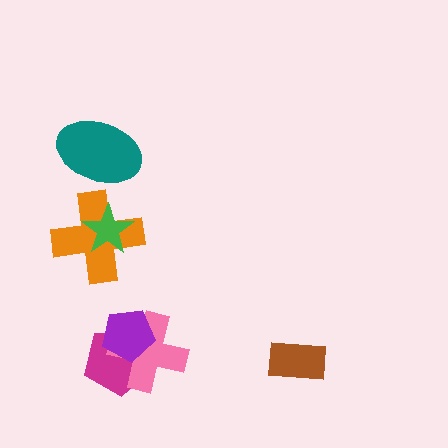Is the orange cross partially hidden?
Yes, it is partially covered by another shape.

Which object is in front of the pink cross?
The purple pentagon is in front of the pink cross.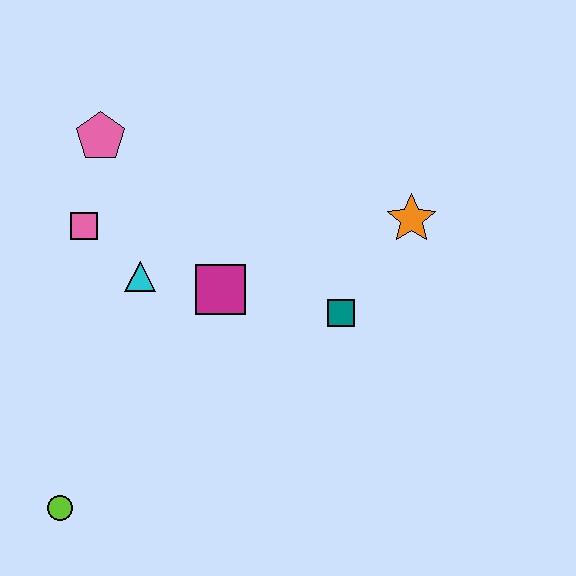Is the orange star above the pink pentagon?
No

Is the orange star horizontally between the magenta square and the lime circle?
No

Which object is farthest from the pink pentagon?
The lime circle is farthest from the pink pentagon.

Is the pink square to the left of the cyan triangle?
Yes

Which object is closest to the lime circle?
The cyan triangle is closest to the lime circle.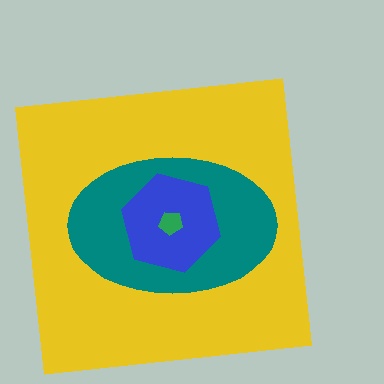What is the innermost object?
The green pentagon.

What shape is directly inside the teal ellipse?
The blue hexagon.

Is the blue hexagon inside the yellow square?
Yes.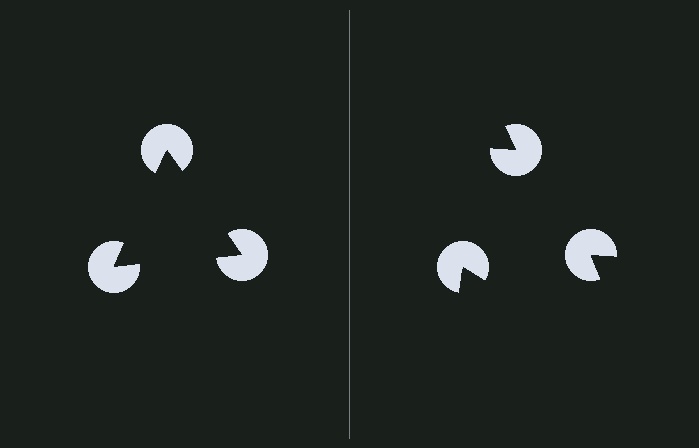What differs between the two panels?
The pac-man discs are positioned identically on both sides; only the wedge orientations differ. On the left they align to a triangle; on the right they are misaligned.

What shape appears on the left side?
An illusory triangle.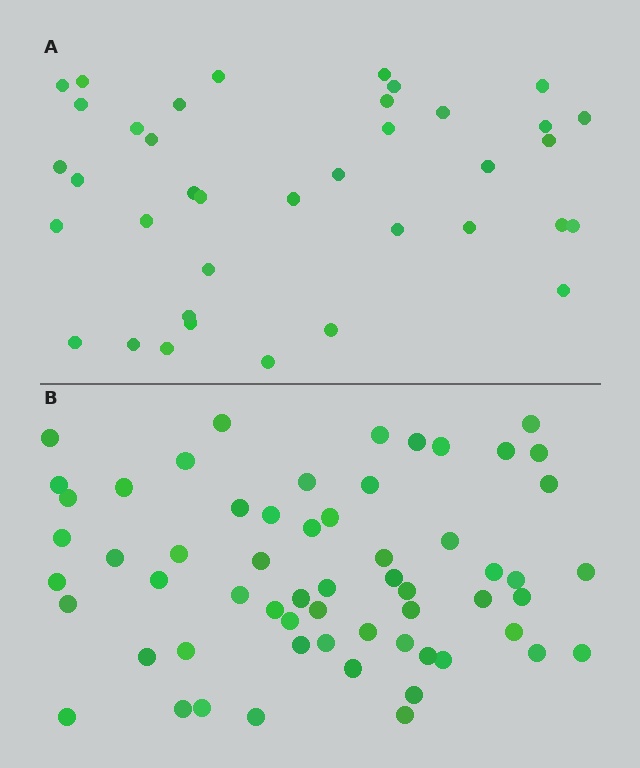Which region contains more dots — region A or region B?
Region B (the bottom region) has more dots.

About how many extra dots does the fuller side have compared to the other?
Region B has approximately 20 more dots than region A.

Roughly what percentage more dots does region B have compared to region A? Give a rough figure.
About 60% more.